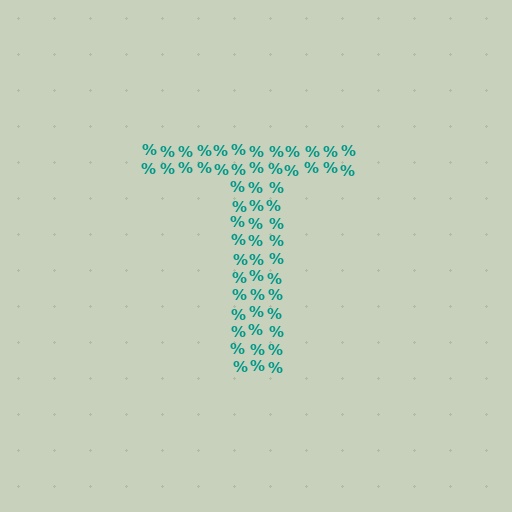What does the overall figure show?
The overall figure shows the letter T.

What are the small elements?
The small elements are percent signs.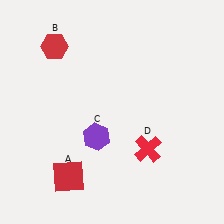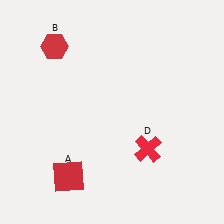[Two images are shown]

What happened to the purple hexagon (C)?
The purple hexagon (C) was removed in Image 2. It was in the bottom-left area of Image 1.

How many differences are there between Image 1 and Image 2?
There is 1 difference between the two images.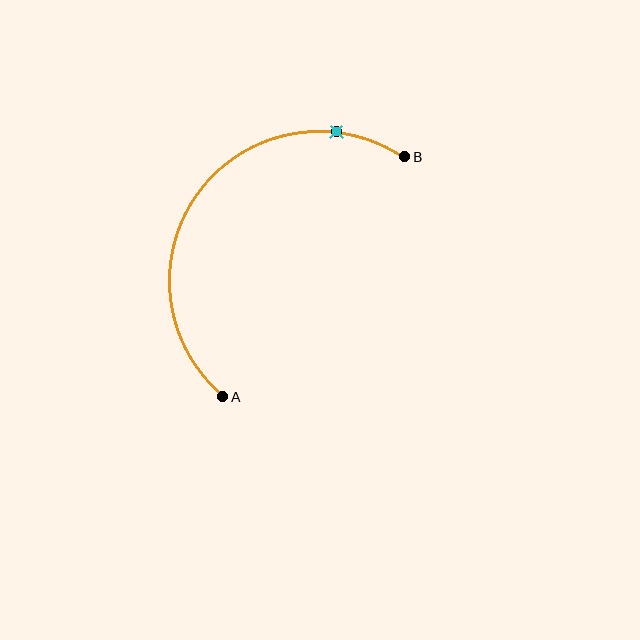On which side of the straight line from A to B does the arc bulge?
The arc bulges above and to the left of the straight line connecting A and B.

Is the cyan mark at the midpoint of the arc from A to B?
No. The cyan mark lies on the arc but is closer to endpoint B. The arc midpoint would be at the point on the curve equidistant along the arc from both A and B.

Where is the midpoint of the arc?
The arc midpoint is the point on the curve farthest from the straight line joining A and B. It sits above and to the left of that line.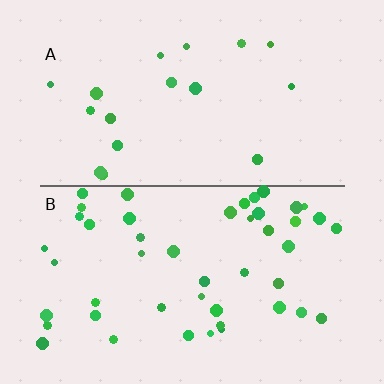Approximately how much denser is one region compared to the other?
Approximately 2.6× — region B over region A.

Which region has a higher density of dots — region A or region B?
B (the bottom).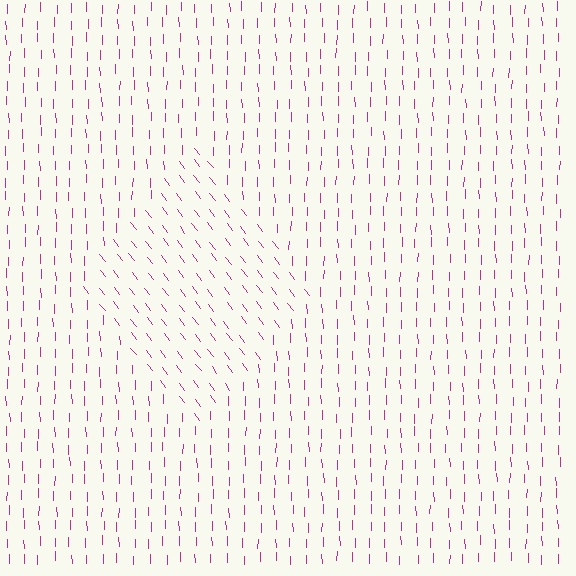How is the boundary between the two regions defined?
The boundary is defined purely by a change in line orientation (approximately 37 degrees difference). All lines are the same color and thickness.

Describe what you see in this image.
The image is filled with small magenta line segments. A diamond region in the image has lines oriented differently from the surrounding lines, creating a visible texture boundary.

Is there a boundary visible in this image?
Yes, there is a texture boundary formed by a change in line orientation.